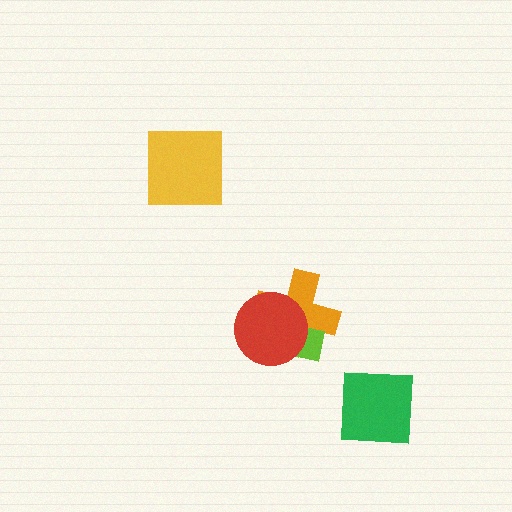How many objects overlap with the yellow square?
0 objects overlap with the yellow square.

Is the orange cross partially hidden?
Yes, it is partially covered by another shape.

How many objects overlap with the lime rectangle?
2 objects overlap with the lime rectangle.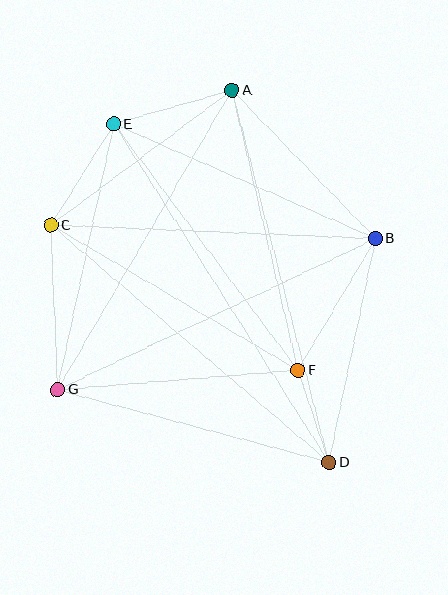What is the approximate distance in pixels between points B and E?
The distance between B and E is approximately 286 pixels.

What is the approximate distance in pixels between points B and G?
The distance between B and G is approximately 352 pixels.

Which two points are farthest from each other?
Points D and E are farthest from each other.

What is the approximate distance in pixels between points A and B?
The distance between A and B is approximately 206 pixels.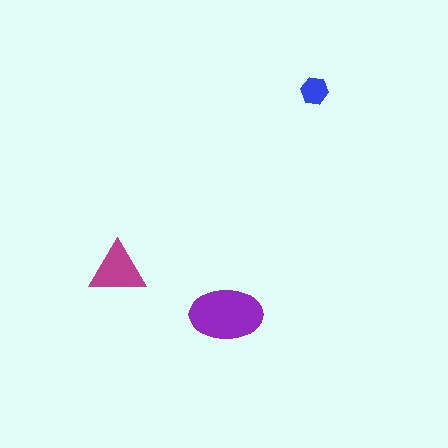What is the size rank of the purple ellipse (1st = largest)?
1st.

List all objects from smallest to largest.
The blue hexagon, the magenta triangle, the purple ellipse.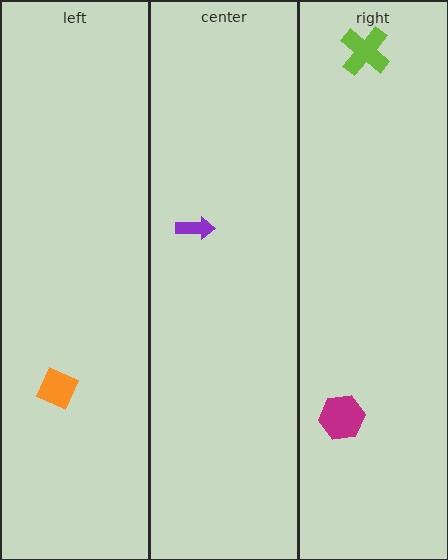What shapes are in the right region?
The magenta hexagon, the lime cross.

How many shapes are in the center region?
1.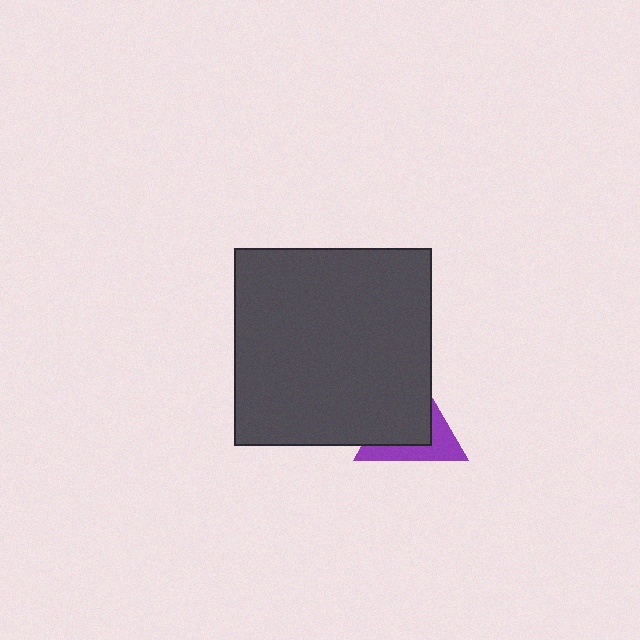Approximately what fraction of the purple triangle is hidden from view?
Roughly 59% of the purple triangle is hidden behind the dark gray square.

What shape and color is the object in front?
The object in front is a dark gray square.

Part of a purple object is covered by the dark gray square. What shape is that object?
It is a triangle.